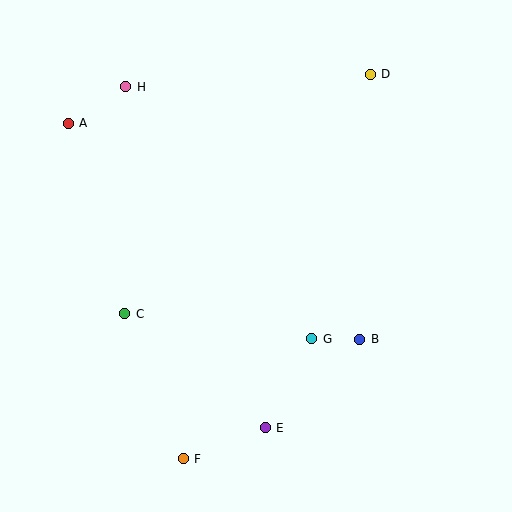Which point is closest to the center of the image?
Point G at (312, 339) is closest to the center.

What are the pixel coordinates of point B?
Point B is at (360, 339).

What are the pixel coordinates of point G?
Point G is at (312, 339).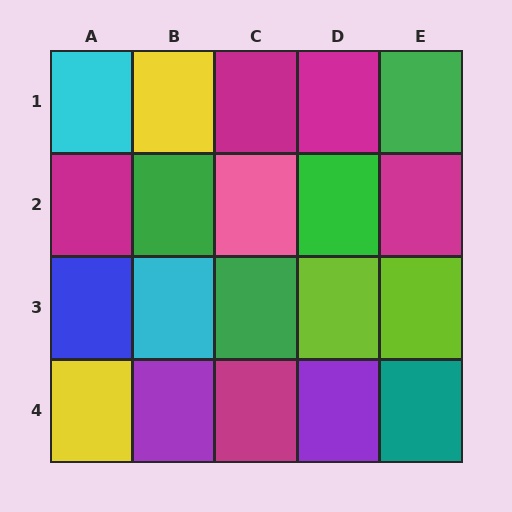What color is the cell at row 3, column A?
Blue.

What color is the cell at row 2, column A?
Magenta.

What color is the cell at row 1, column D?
Magenta.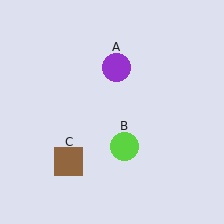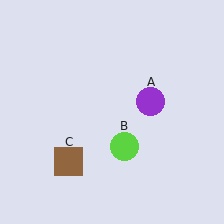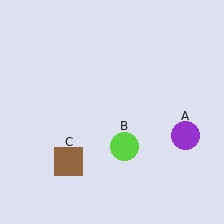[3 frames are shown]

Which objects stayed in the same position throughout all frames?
Lime circle (object B) and brown square (object C) remained stationary.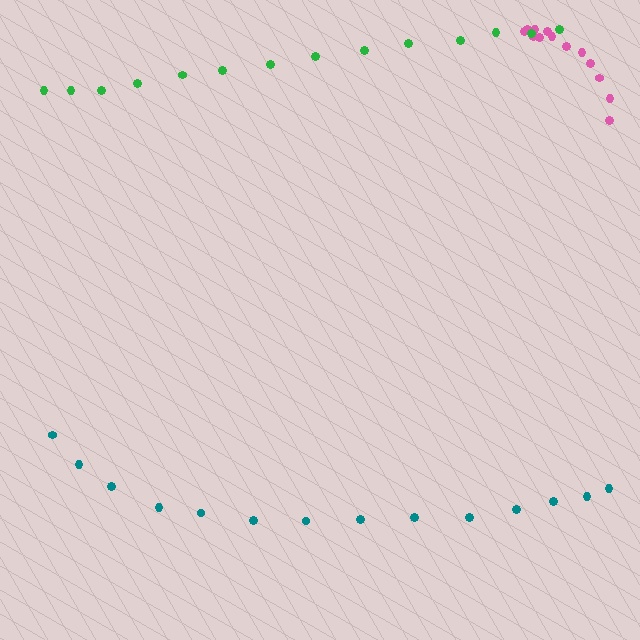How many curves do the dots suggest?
There are 3 distinct paths.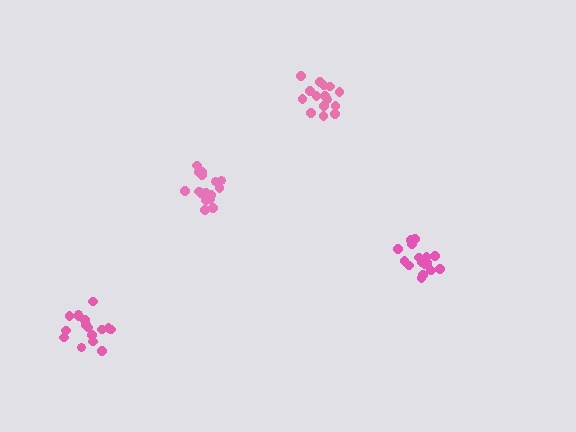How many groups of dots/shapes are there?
There are 4 groups.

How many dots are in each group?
Group 1: 17 dots, Group 2: 18 dots, Group 3: 17 dots, Group 4: 15 dots (67 total).